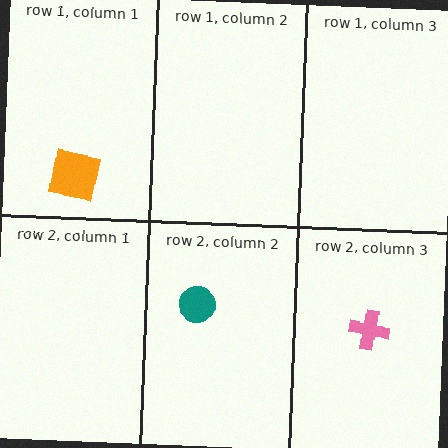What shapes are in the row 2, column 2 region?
The teal circle.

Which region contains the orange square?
The row 1, column 1 region.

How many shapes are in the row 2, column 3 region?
1.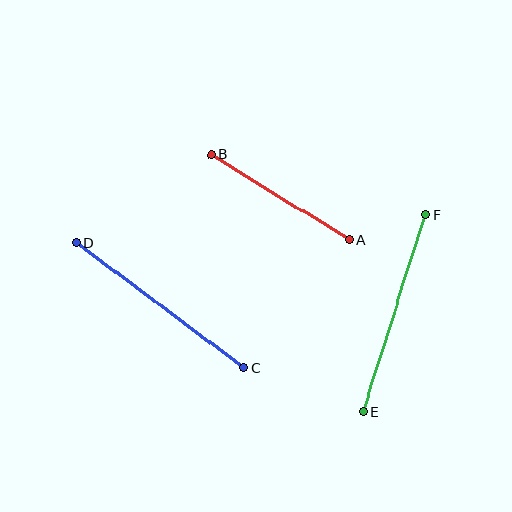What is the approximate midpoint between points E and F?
The midpoint is at approximately (394, 313) pixels.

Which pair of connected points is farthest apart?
Points C and D are farthest apart.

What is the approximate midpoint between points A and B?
The midpoint is at approximately (280, 197) pixels.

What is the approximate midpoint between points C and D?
The midpoint is at approximately (160, 305) pixels.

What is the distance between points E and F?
The distance is approximately 207 pixels.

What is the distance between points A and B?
The distance is approximately 162 pixels.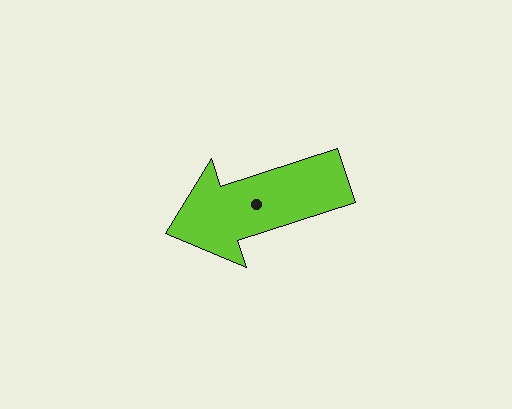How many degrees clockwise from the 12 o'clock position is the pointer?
Approximately 252 degrees.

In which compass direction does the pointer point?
West.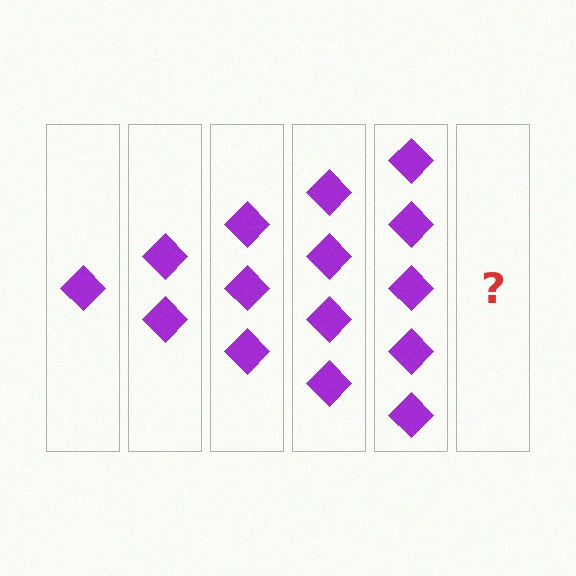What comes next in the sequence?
The next element should be 6 diamonds.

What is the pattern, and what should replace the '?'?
The pattern is that each step adds one more diamond. The '?' should be 6 diamonds.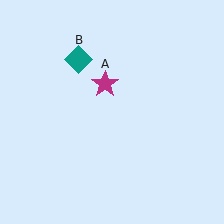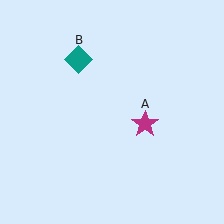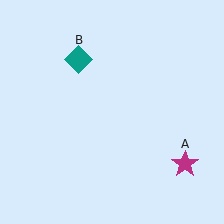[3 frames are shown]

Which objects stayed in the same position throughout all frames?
Teal diamond (object B) remained stationary.